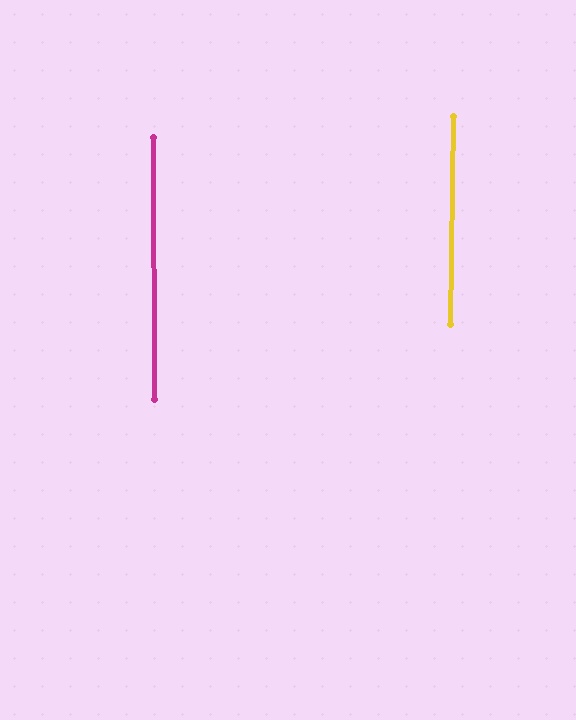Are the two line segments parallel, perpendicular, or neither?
Parallel — their directions differ by only 1.1°.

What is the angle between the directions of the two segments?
Approximately 1 degree.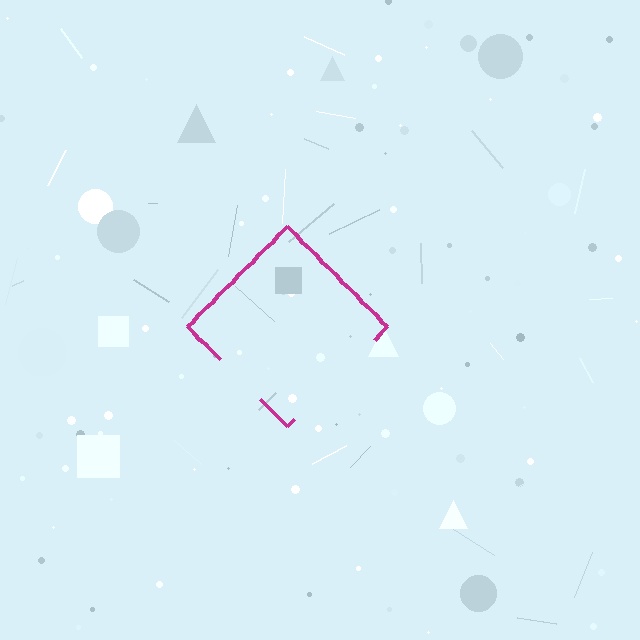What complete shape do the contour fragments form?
The contour fragments form a diamond.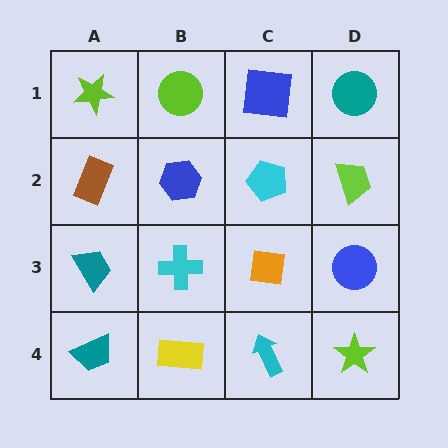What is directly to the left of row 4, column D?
A cyan arrow.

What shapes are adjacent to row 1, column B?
A blue hexagon (row 2, column B), a lime star (row 1, column A), a blue square (row 1, column C).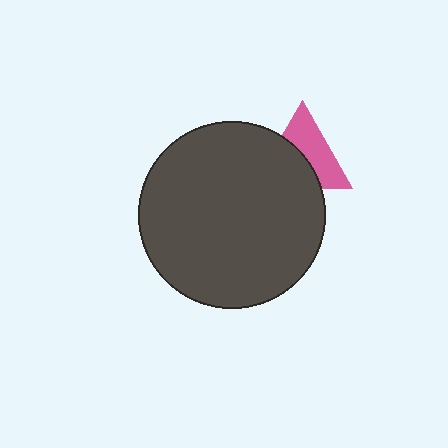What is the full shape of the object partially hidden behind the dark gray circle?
The partially hidden object is a pink triangle.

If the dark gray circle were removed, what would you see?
You would see the complete pink triangle.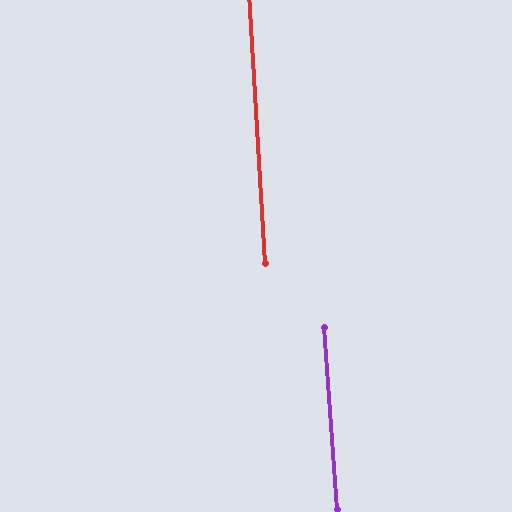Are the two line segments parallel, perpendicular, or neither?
Parallel — their directions differ by only 1.0°.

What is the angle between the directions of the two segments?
Approximately 1 degree.